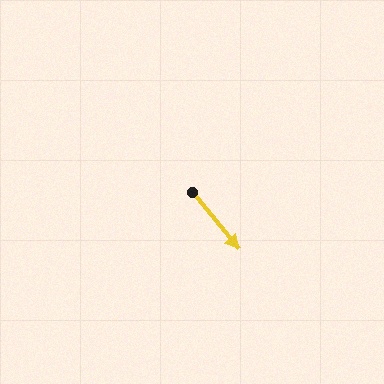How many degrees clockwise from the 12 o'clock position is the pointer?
Approximately 141 degrees.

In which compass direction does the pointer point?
Southeast.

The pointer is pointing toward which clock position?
Roughly 5 o'clock.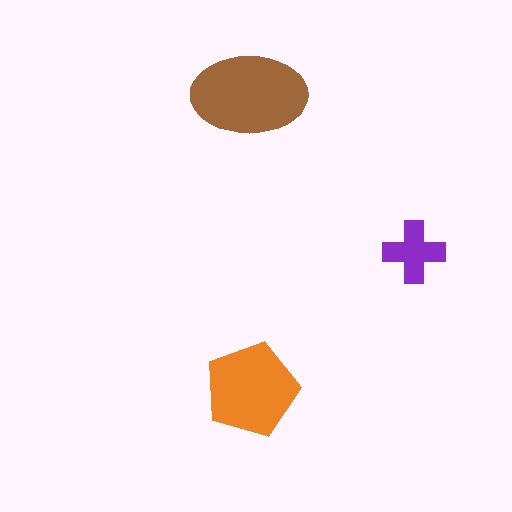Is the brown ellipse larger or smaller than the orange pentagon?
Larger.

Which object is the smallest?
The purple cross.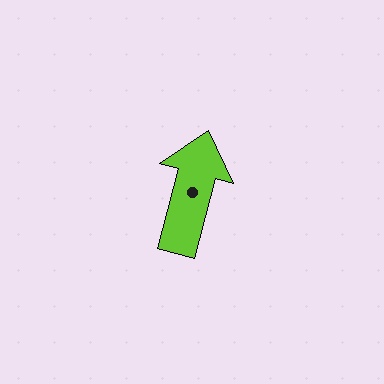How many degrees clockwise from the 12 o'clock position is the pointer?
Approximately 15 degrees.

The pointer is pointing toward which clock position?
Roughly 12 o'clock.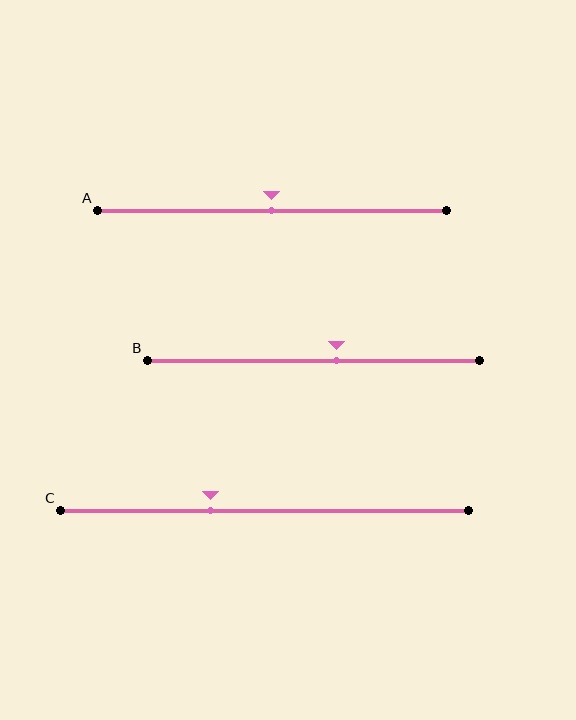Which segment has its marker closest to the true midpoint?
Segment A has its marker closest to the true midpoint.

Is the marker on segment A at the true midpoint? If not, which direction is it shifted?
Yes, the marker on segment A is at the true midpoint.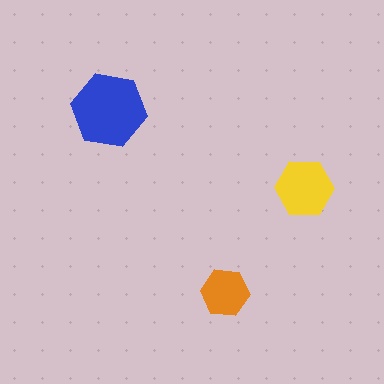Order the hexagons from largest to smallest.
the blue one, the yellow one, the orange one.